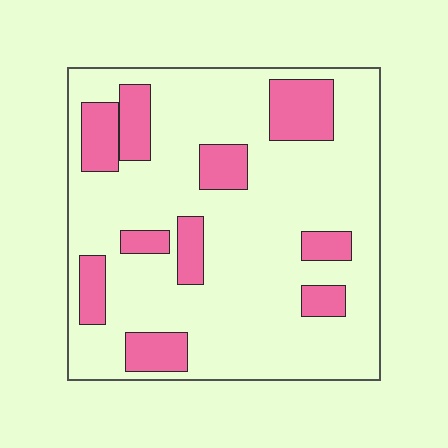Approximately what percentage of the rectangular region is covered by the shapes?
Approximately 20%.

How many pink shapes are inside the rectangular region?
10.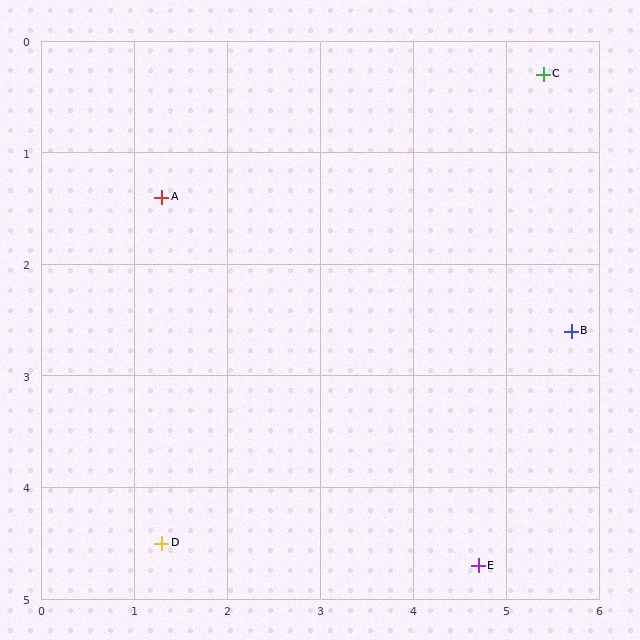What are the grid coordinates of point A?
Point A is at approximately (1.3, 1.4).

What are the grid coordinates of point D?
Point D is at approximately (1.3, 4.5).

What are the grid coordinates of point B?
Point B is at approximately (5.7, 2.6).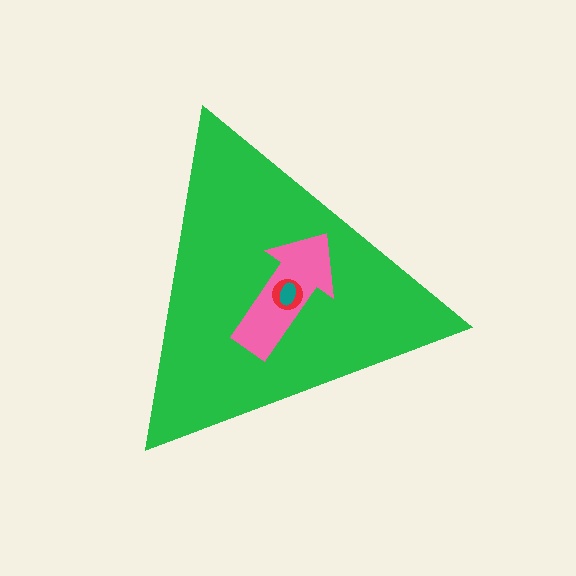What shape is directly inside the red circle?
The teal ellipse.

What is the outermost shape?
The green triangle.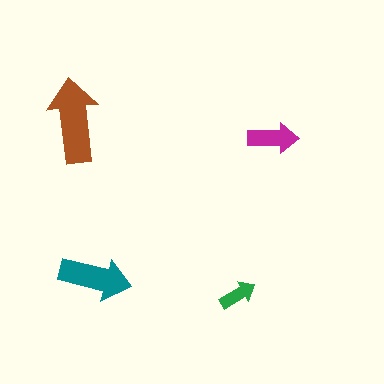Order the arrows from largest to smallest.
the brown one, the teal one, the magenta one, the green one.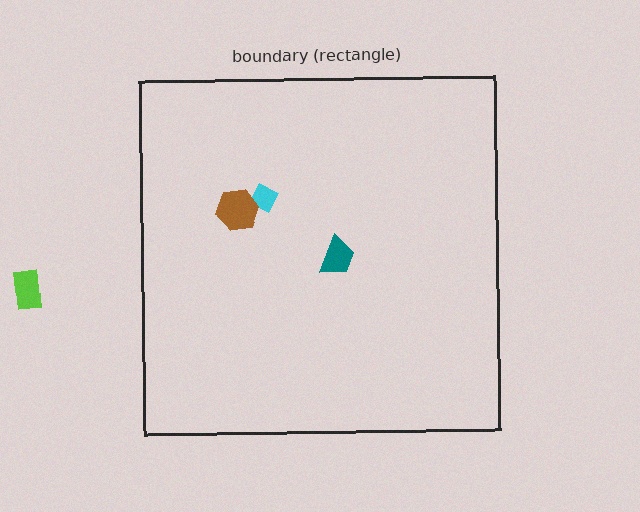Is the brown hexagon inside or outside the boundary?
Inside.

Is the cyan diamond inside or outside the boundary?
Inside.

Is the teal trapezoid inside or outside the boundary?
Inside.